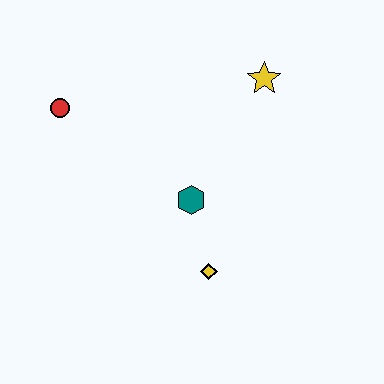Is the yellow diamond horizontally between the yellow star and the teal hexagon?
Yes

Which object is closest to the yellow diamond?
The teal hexagon is closest to the yellow diamond.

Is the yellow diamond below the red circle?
Yes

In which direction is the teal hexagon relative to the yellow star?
The teal hexagon is below the yellow star.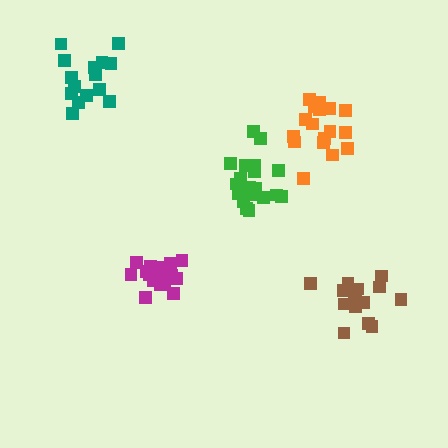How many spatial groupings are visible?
There are 5 spatial groupings.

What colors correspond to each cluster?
The clusters are colored: orange, brown, magenta, teal, green.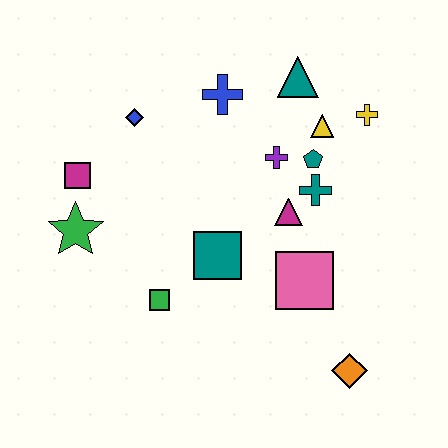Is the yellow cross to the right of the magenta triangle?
Yes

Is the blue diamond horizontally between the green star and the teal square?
Yes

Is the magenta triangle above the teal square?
Yes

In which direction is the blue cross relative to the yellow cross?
The blue cross is to the left of the yellow cross.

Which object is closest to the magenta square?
The green star is closest to the magenta square.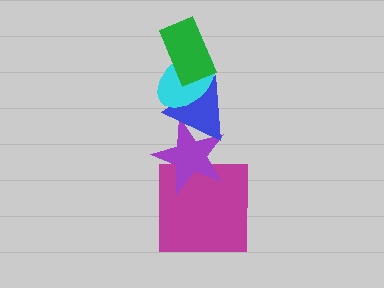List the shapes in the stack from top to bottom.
From top to bottom: the green rectangle, the cyan ellipse, the blue triangle, the purple star, the magenta square.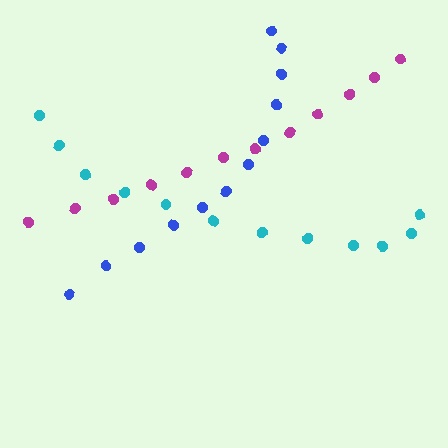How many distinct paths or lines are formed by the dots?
There are 3 distinct paths.